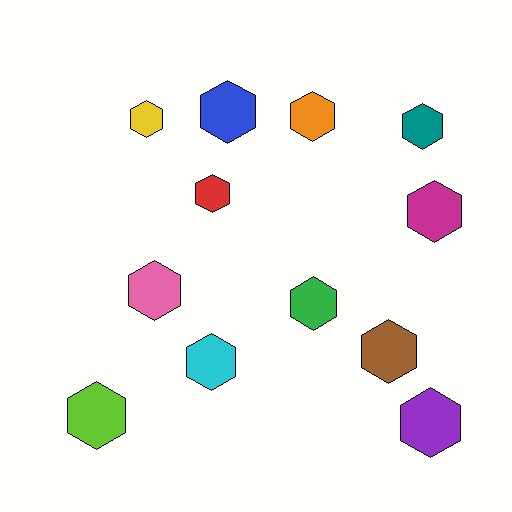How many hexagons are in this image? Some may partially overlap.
There are 12 hexagons.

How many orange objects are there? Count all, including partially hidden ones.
There is 1 orange object.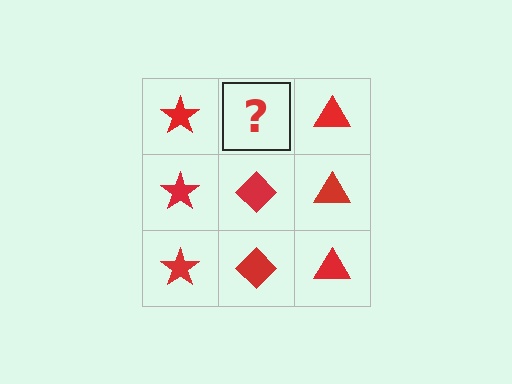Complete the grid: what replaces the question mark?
The question mark should be replaced with a red diamond.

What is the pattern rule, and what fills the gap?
The rule is that each column has a consistent shape. The gap should be filled with a red diamond.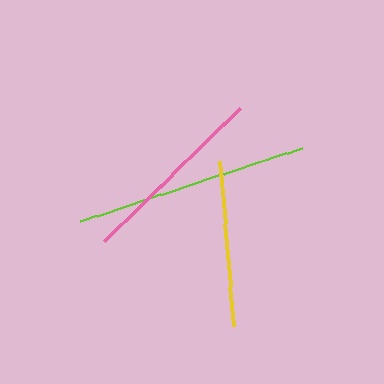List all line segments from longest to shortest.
From longest to shortest: lime, pink, yellow.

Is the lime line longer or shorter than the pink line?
The lime line is longer than the pink line.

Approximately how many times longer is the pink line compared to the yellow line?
The pink line is approximately 1.2 times the length of the yellow line.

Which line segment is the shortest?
The yellow line is the shortest at approximately 165 pixels.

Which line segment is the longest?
The lime line is the longest at approximately 234 pixels.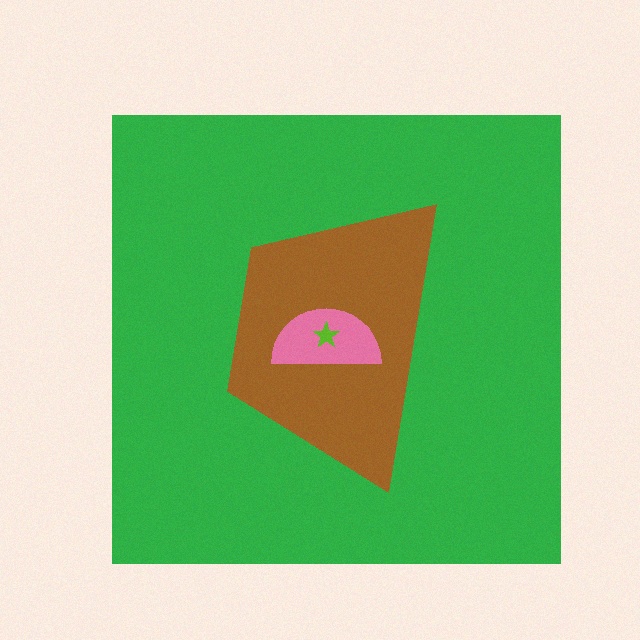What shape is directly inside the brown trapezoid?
The pink semicircle.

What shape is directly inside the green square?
The brown trapezoid.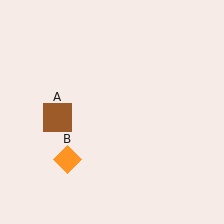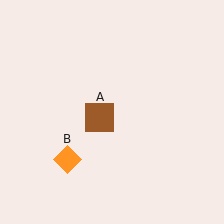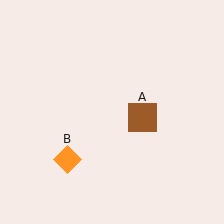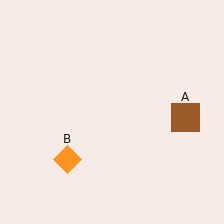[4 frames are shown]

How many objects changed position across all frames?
1 object changed position: brown square (object A).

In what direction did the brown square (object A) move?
The brown square (object A) moved right.